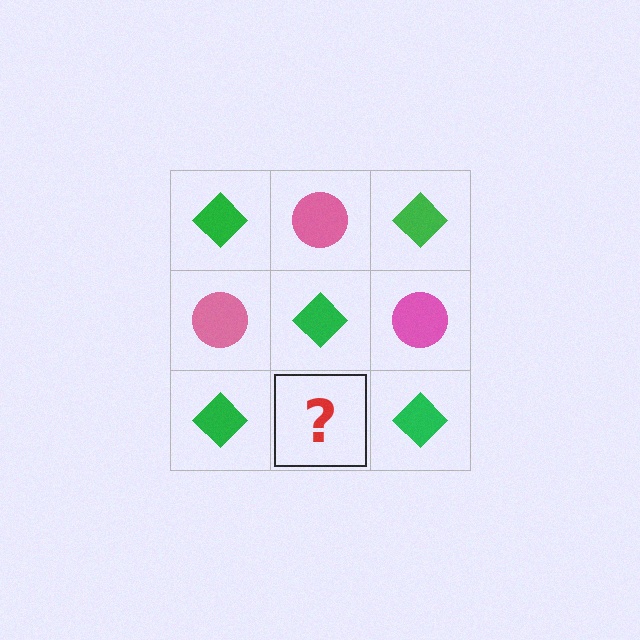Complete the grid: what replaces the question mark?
The question mark should be replaced with a pink circle.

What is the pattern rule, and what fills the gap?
The rule is that it alternates green diamond and pink circle in a checkerboard pattern. The gap should be filled with a pink circle.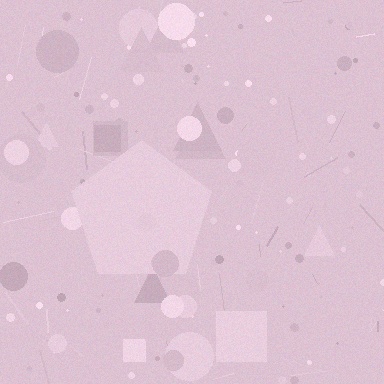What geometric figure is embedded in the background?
A pentagon is embedded in the background.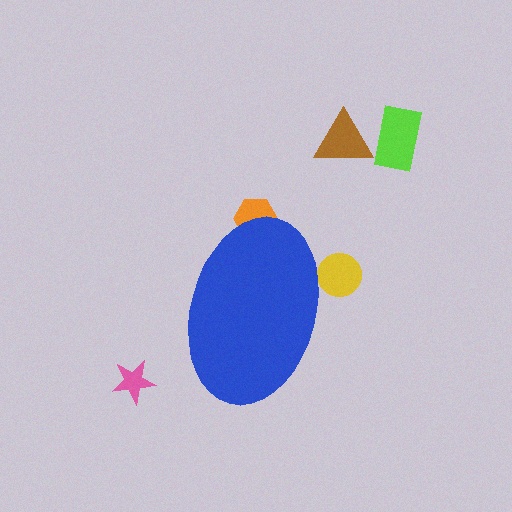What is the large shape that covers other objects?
A blue ellipse.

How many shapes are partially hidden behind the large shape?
2 shapes are partially hidden.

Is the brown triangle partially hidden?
No, the brown triangle is fully visible.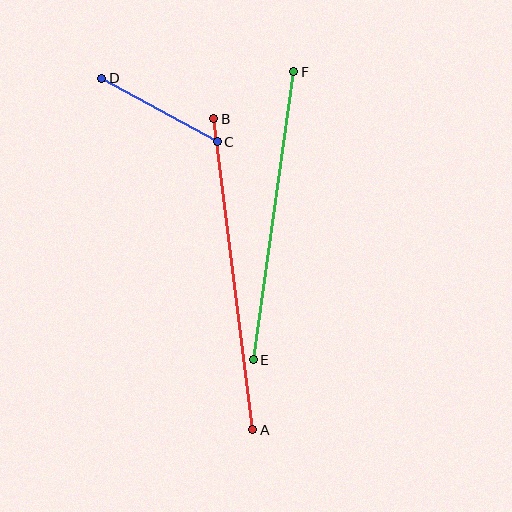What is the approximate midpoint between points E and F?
The midpoint is at approximately (273, 216) pixels.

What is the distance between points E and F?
The distance is approximately 291 pixels.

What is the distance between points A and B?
The distance is approximately 313 pixels.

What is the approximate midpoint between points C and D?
The midpoint is at approximately (159, 110) pixels.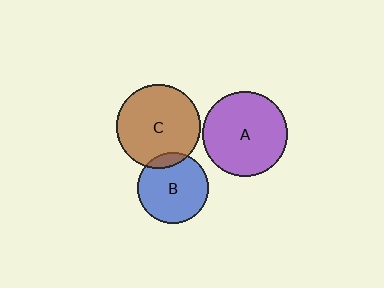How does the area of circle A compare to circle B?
Approximately 1.4 times.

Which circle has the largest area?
Circle A (purple).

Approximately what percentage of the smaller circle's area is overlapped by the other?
Approximately 10%.